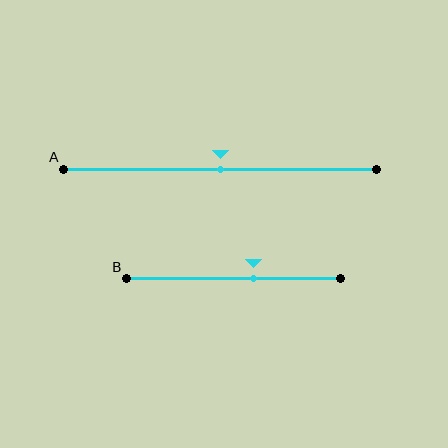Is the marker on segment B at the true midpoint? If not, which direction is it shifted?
No, the marker on segment B is shifted to the right by about 9% of the segment length.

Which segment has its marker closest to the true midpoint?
Segment A has its marker closest to the true midpoint.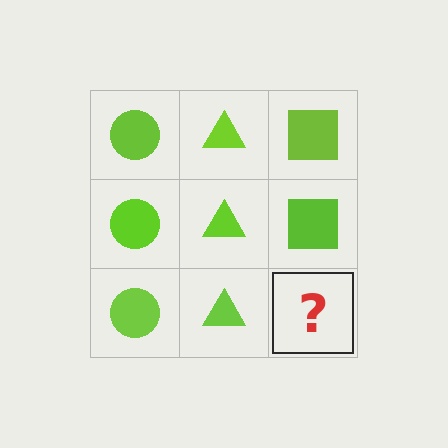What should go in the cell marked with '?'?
The missing cell should contain a lime square.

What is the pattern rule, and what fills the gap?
The rule is that each column has a consistent shape. The gap should be filled with a lime square.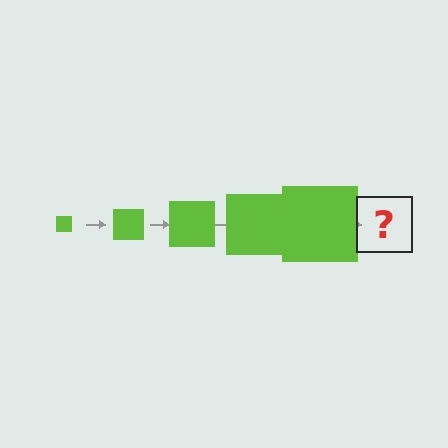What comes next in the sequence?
The next element should be a lime square, larger than the previous one.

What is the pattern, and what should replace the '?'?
The pattern is that the square gets progressively larger each step. The '?' should be a lime square, larger than the previous one.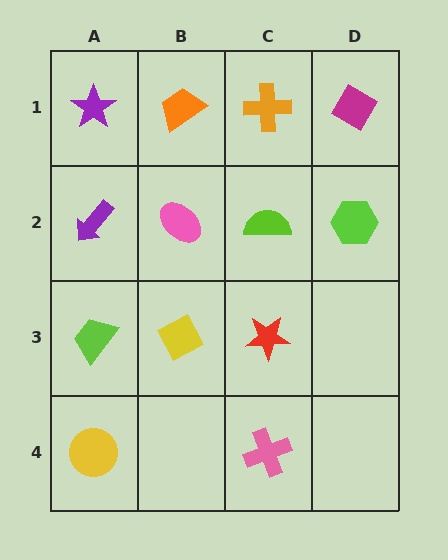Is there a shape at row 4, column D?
No, that cell is empty.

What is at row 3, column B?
A yellow diamond.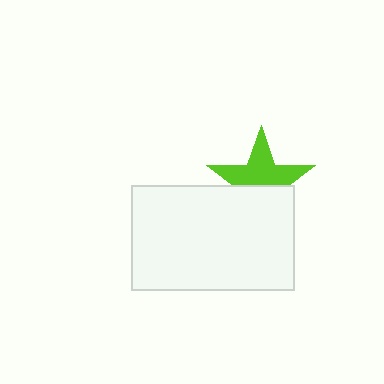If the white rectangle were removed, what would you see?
You would see the complete lime star.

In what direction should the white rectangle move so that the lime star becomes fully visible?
The white rectangle should move down. That is the shortest direction to clear the overlap and leave the lime star fully visible.